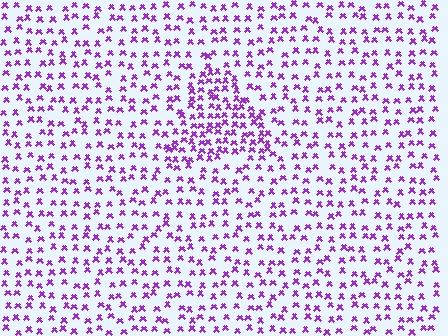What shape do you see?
I see a triangle.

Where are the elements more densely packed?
The elements are more densely packed inside the triangle boundary.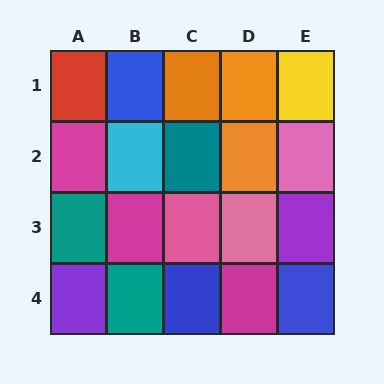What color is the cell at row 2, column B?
Cyan.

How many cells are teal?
3 cells are teal.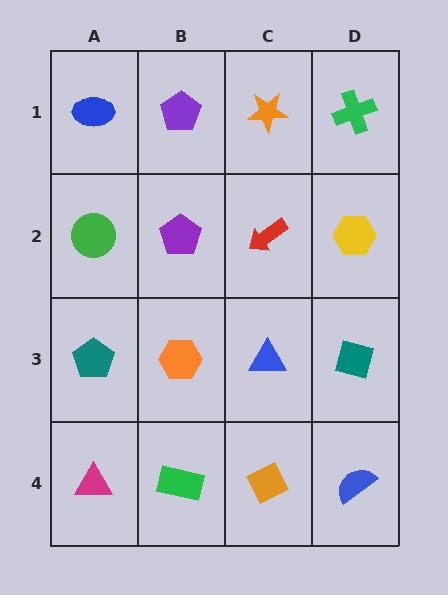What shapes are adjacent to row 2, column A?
A blue ellipse (row 1, column A), a teal pentagon (row 3, column A), a purple pentagon (row 2, column B).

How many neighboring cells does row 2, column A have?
3.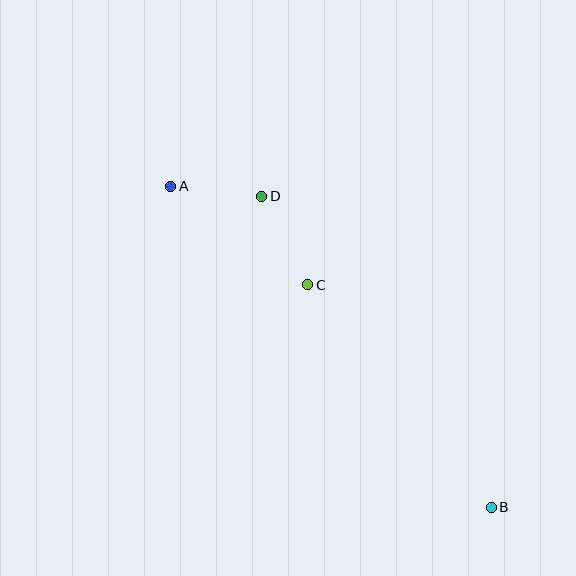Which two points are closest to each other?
Points A and D are closest to each other.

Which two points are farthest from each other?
Points A and B are farthest from each other.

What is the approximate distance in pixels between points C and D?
The distance between C and D is approximately 100 pixels.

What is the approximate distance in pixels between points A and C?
The distance between A and C is approximately 169 pixels.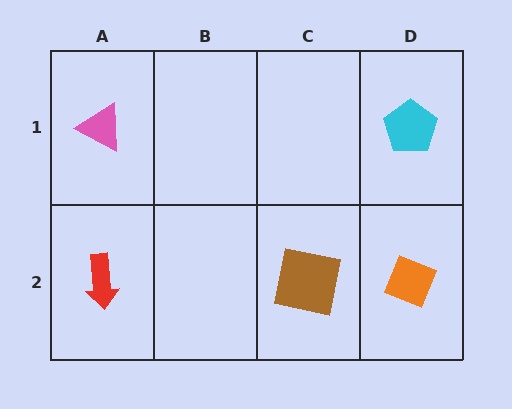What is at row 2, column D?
An orange diamond.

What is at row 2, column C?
A brown square.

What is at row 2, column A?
A red arrow.